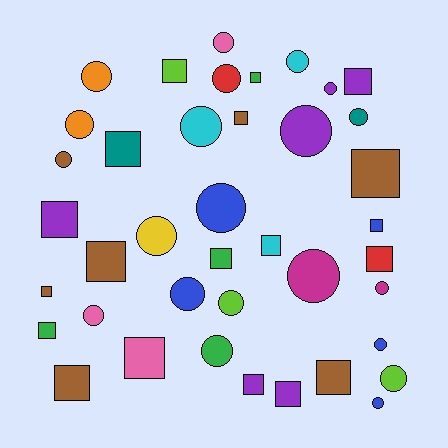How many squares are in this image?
There are 19 squares.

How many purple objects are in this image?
There are 6 purple objects.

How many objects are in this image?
There are 40 objects.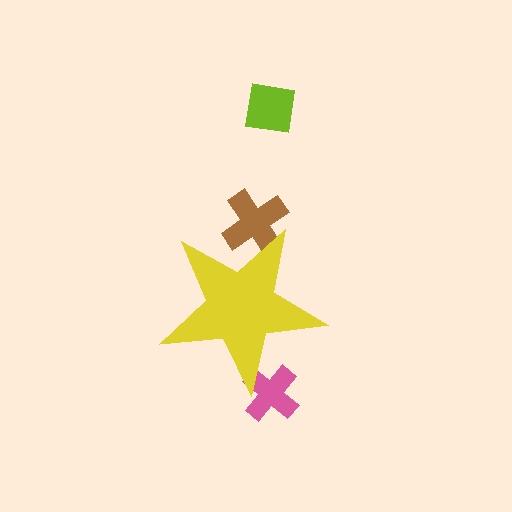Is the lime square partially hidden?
No, the lime square is fully visible.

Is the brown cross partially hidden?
Yes, the brown cross is partially hidden behind the yellow star.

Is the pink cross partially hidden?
Yes, the pink cross is partially hidden behind the yellow star.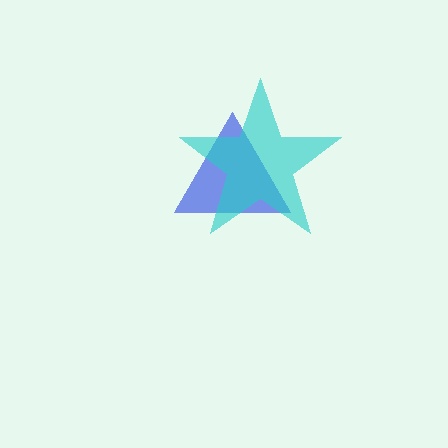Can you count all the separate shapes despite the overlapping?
Yes, there are 2 separate shapes.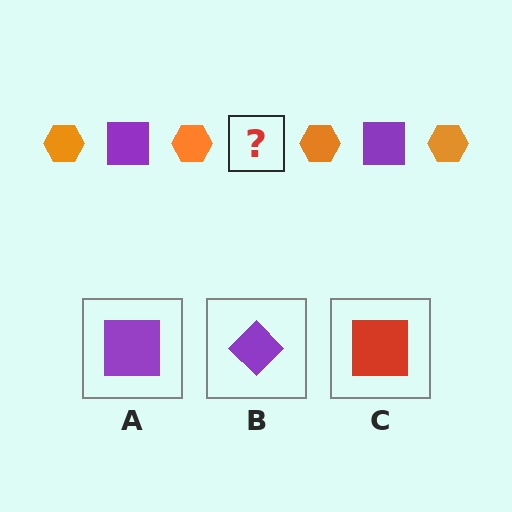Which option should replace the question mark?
Option A.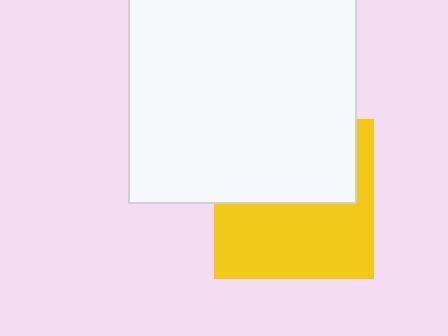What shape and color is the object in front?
The object in front is a white square.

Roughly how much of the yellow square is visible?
About half of it is visible (roughly 53%).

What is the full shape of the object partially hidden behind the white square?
The partially hidden object is a yellow square.